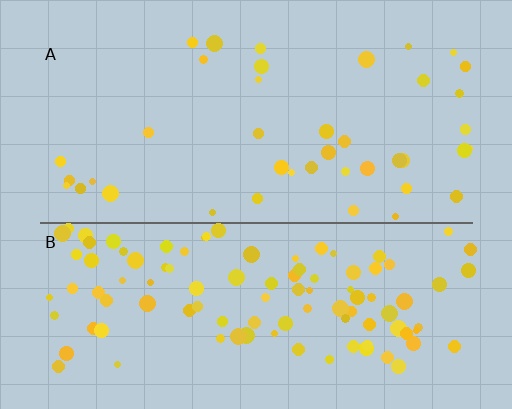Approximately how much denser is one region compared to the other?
Approximately 2.7× — region B over region A.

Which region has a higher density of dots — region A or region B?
B (the bottom).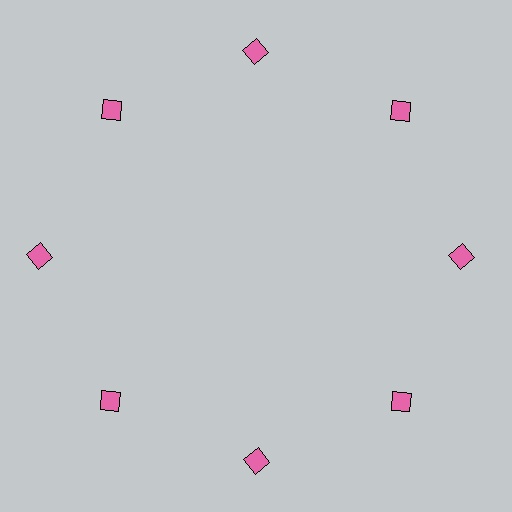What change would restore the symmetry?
The symmetry would be restored by moving it inward, back onto the ring so that all 8 squares sit at equal angles and equal distance from the center.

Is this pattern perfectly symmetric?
No. The 8 pink squares are arranged in a ring, but one element near the 9 o'clock position is pushed outward from the center, breaking the 8-fold rotational symmetry.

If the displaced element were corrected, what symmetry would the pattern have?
It would have 8-fold rotational symmetry — the pattern would map onto itself every 45 degrees.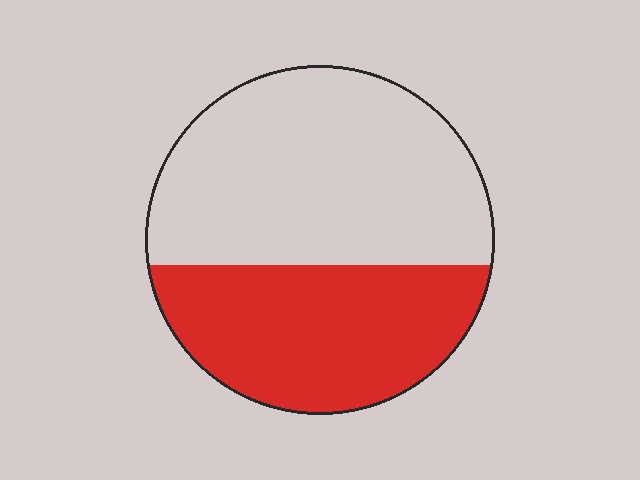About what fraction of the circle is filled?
About two fifths (2/5).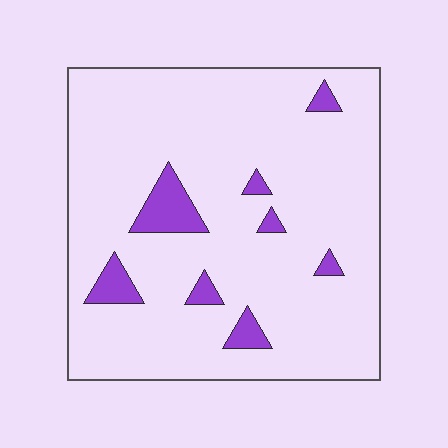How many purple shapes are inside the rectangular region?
8.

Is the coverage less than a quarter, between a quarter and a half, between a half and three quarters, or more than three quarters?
Less than a quarter.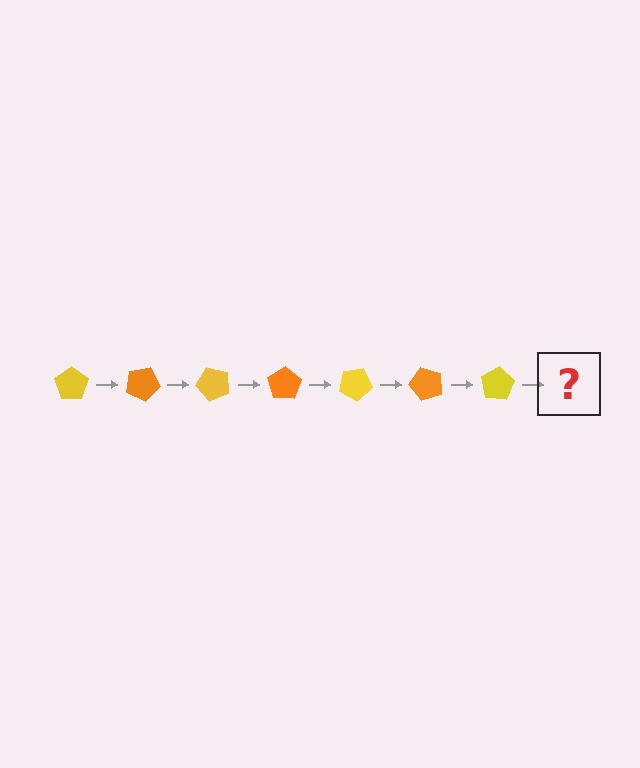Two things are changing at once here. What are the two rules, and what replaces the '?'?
The two rules are that it rotates 25 degrees each step and the color cycles through yellow and orange. The '?' should be an orange pentagon, rotated 175 degrees from the start.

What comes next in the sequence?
The next element should be an orange pentagon, rotated 175 degrees from the start.